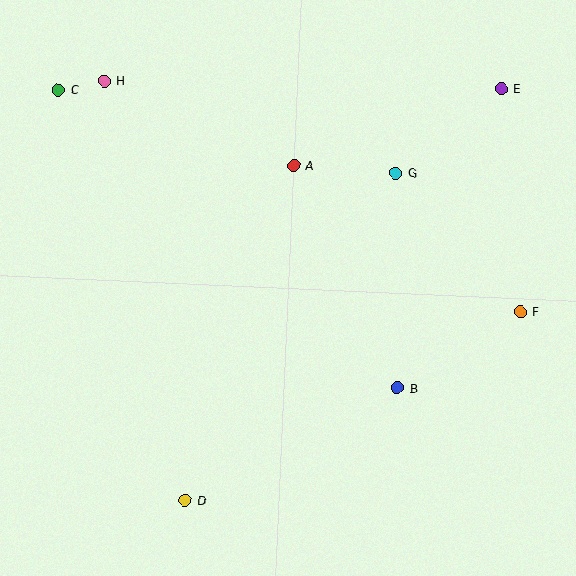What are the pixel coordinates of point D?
Point D is at (185, 501).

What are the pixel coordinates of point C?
Point C is at (58, 90).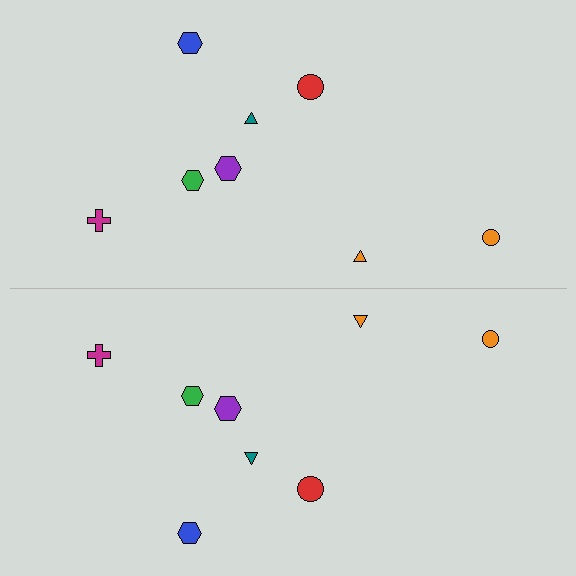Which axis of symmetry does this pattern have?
The pattern has a horizontal axis of symmetry running through the center of the image.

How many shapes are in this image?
There are 16 shapes in this image.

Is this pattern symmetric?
Yes, this pattern has bilateral (reflection) symmetry.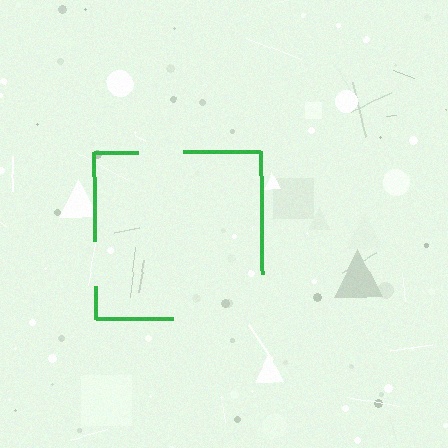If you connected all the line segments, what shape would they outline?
They would outline a square.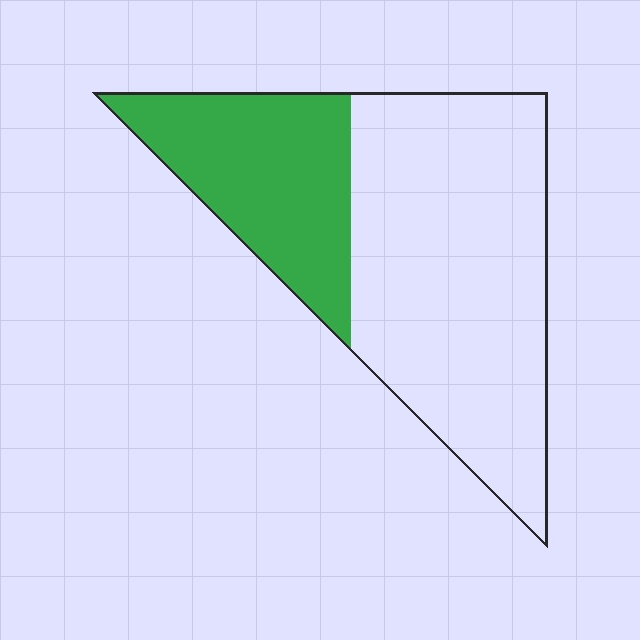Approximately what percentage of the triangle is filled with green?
Approximately 30%.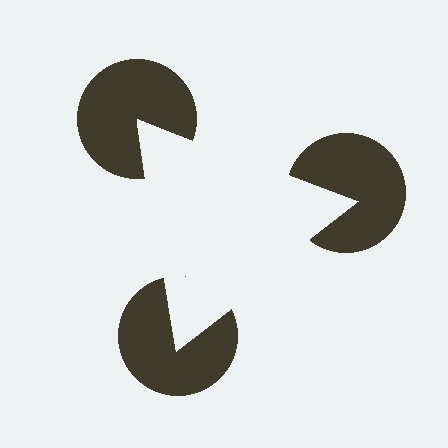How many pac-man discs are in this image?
There are 3 — one at each vertex of the illusory triangle.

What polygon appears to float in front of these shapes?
An illusory triangle — its edges are inferred from the aligned wedge cuts in the pac-man discs, not physically drawn.